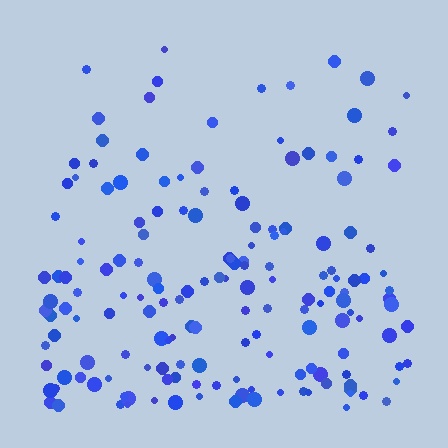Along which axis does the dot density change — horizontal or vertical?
Vertical.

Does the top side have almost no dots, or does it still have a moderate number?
Still a moderate number, just noticeably fewer than the bottom.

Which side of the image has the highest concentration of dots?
The bottom.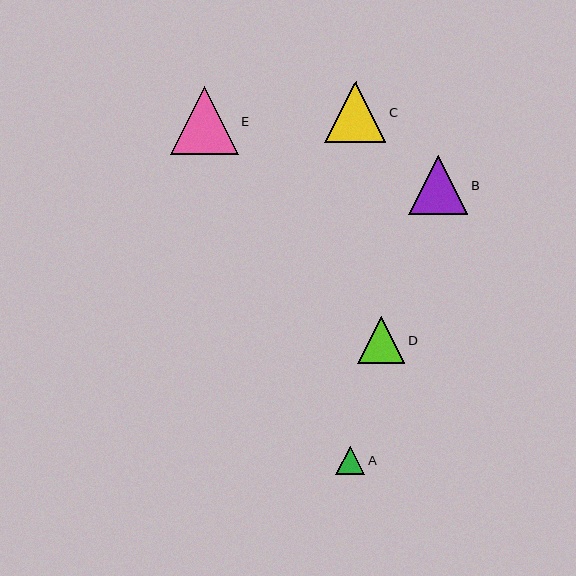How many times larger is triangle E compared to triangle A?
Triangle E is approximately 2.4 times the size of triangle A.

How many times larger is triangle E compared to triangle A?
Triangle E is approximately 2.4 times the size of triangle A.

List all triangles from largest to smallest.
From largest to smallest: E, C, B, D, A.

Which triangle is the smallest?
Triangle A is the smallest with a size of approximately 29 pixels.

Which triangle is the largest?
Triangle E is the largest with a size of approximately 68 pixels.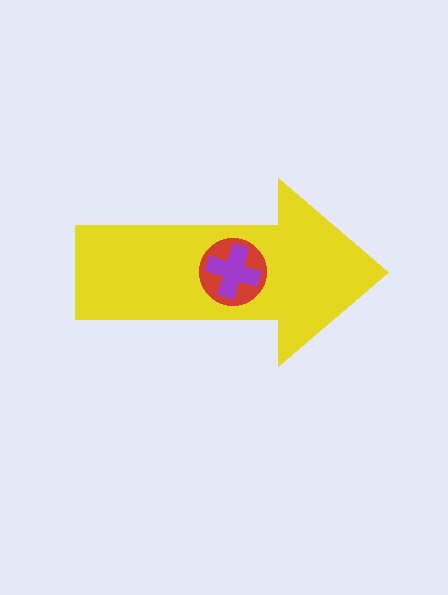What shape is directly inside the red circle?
The purple cross.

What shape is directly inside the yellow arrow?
The red circle.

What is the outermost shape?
The yellow arrow.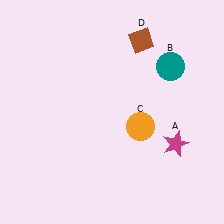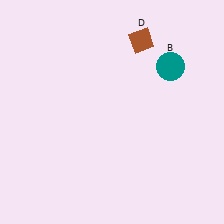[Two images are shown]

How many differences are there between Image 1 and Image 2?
There are 2 differences between the two images.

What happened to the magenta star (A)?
The magenta star (A) was removed in Image 2. It was in the bottom-right area of Image 1.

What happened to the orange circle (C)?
The orange circle (C) was removed in Image 2. It was in the bottom-right area of Image 1.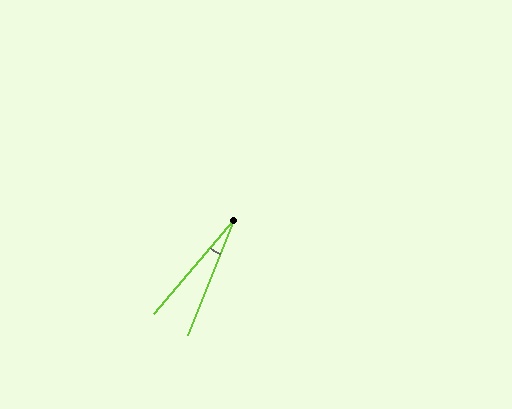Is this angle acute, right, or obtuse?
It is acute.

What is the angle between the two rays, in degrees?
Approximately 18 degrees.